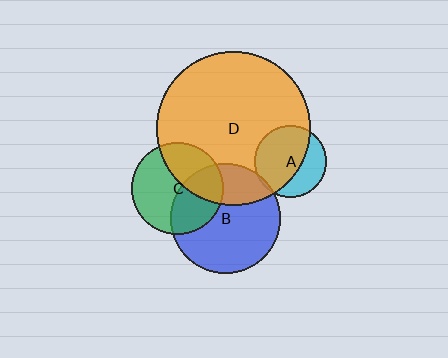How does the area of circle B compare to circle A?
Approximately 2.3 times.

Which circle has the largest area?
Circle D (orange).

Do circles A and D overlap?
Yes.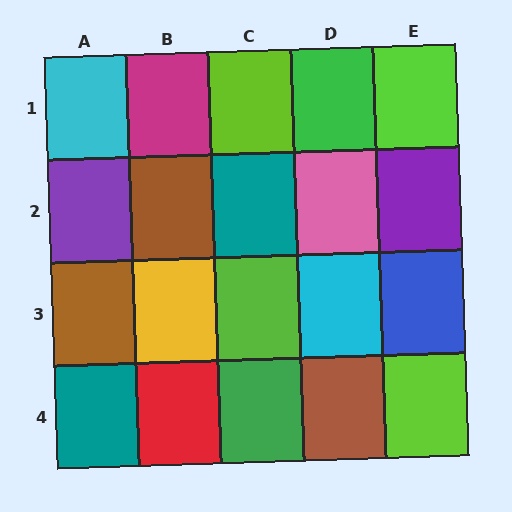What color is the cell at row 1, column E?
Lime.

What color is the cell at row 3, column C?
Lime.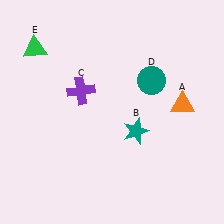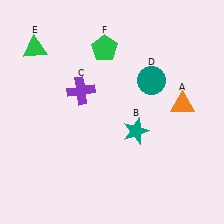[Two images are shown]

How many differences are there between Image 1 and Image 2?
There is 1 difference between the two images.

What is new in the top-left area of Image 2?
A green pentagon (F) was added in the top-left area of Image 2.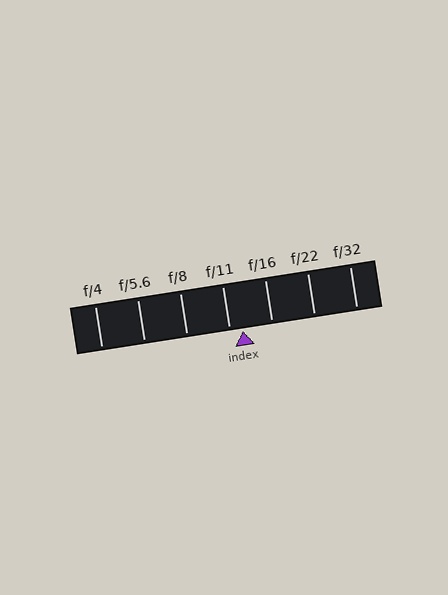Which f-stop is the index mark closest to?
The index mark is closest to f/11.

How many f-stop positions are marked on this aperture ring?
There are 7 f-stop positions marked.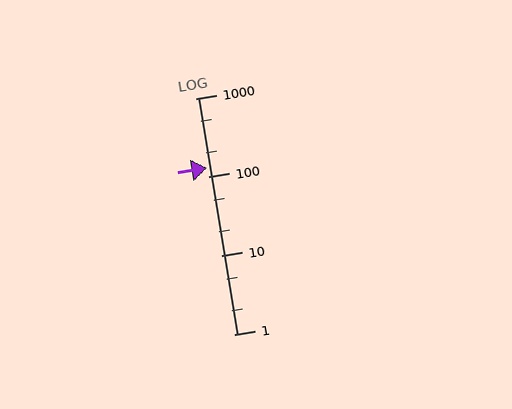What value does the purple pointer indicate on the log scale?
The pointer indicates approximately 130.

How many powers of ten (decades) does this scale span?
The scale spans 3 decades, from 1 to 1000.